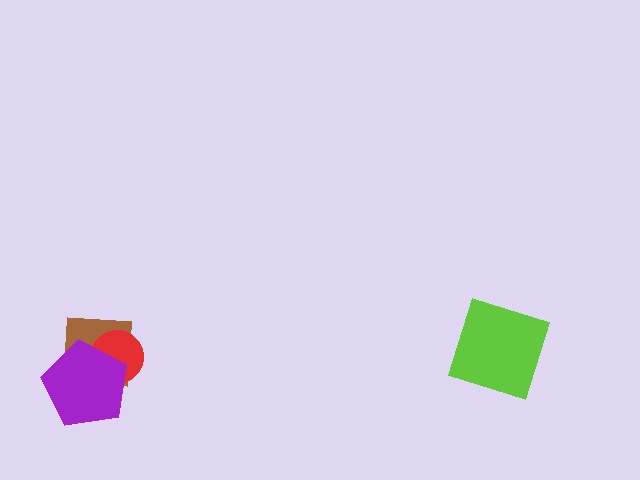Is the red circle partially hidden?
Yes, it is partially covered by another shape.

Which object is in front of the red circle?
The purple pentagon is in front of the red circle.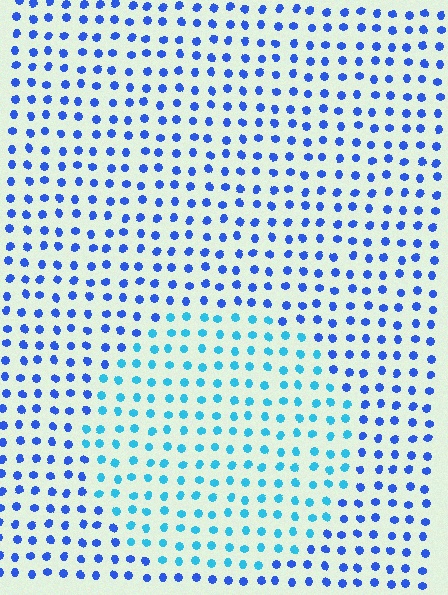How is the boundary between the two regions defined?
The boundary is defined purely by a slight shift in hue (about 34 degrees). Spacing, size, and orientation are identical on both sides.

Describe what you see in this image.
The image is filled with small blue elements in a uniform arrangement. A circle-shaped region is visible where the elements are tinted to a slightly different hue, forming a subtle color boundary.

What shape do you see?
I see a circle.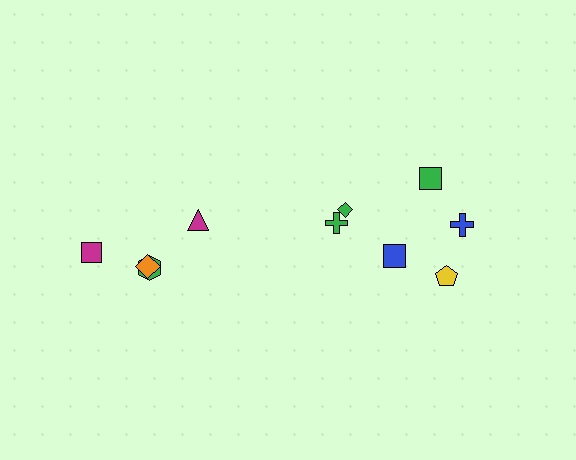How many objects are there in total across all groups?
There are 10 objects.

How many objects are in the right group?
There are 6 objects.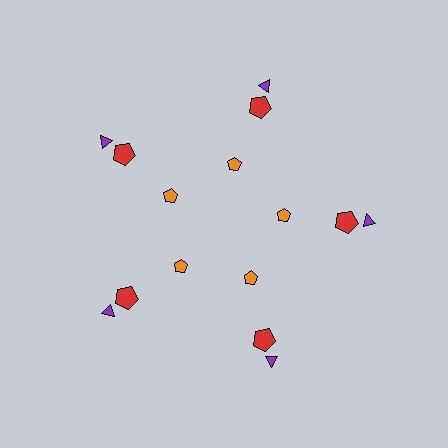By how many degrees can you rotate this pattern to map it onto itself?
The pattern maps onto itself every 72 degrees of rotation.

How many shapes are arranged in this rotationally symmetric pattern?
There are 15 shapes, arranged in 5 groups of 3.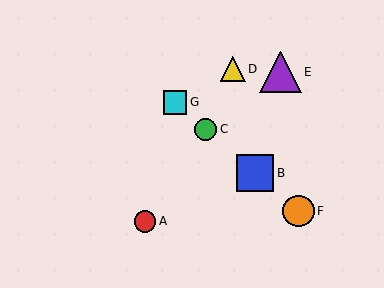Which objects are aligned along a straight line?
Objects B, C, F, G are aligned along a straight line.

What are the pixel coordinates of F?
Object F is at (298, 211).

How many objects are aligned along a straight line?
4 objects (B, C, F, G) are aligned along a straight line.